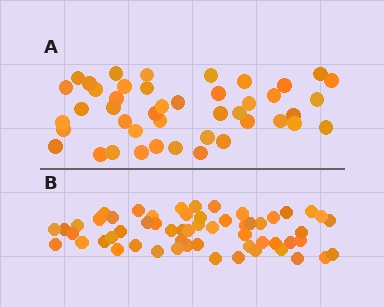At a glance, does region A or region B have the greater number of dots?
Region B (the bottom region) has more dots.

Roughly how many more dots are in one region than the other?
Region B has approximately 15 more dots than region A.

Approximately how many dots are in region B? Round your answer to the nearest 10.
About 60 dots. (The exact count is 57, which rounds to 60.)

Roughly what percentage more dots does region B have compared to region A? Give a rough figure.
About 30% more.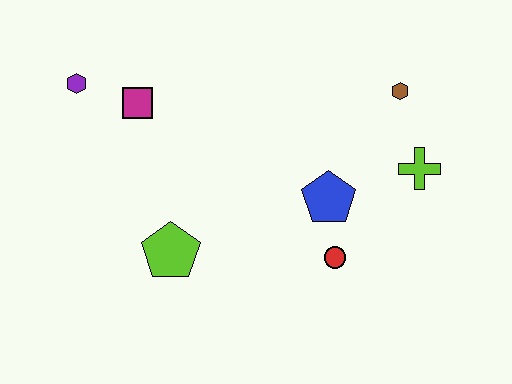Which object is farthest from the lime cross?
The purple hexagon is farthest from the lime cross.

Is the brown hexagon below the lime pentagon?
No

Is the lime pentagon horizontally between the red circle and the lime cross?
No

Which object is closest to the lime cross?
The brown hexagon is closest to the lime cross.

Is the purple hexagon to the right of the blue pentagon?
No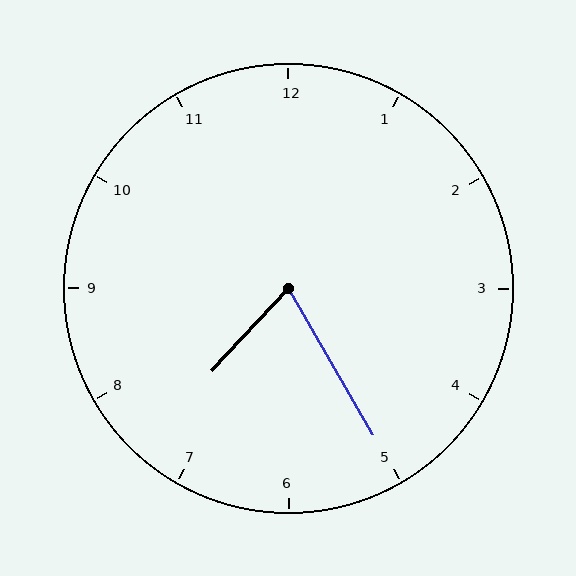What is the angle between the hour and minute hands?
Approximately 72 degrees.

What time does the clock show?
7:25.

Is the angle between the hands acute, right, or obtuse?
It is acute.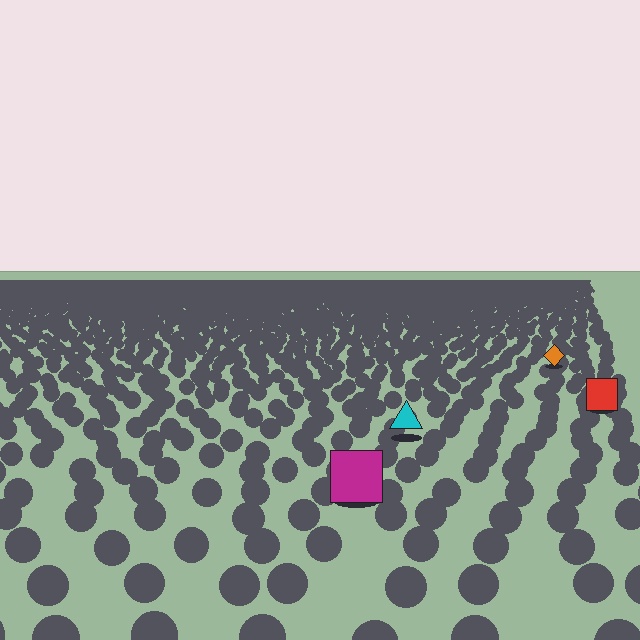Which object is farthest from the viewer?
The orange diamond is farthest from the viewer. It appears smaller and the ground texture around it is denser.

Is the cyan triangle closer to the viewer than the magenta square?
No. The magenta square is closer — you can tell from the texture gradient: the ground texture is coarser near it.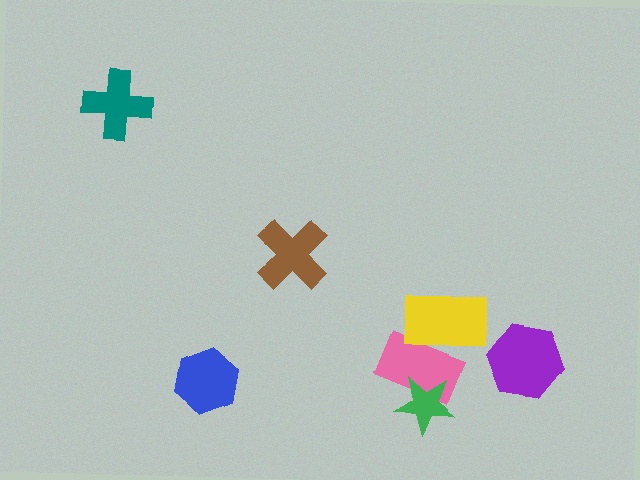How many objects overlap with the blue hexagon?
0 objects overlap with the blue hexagon.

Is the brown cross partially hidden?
No, no other shape covers it.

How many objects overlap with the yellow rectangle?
1 object overlaps with the yellow rectangle.